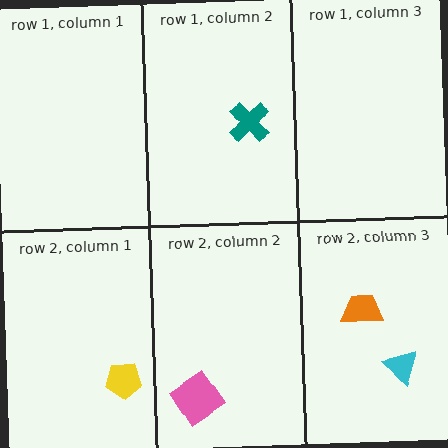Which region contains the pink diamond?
The row 2, column 2 region.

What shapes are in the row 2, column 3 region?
The orange trapezoid, the cyan triangle.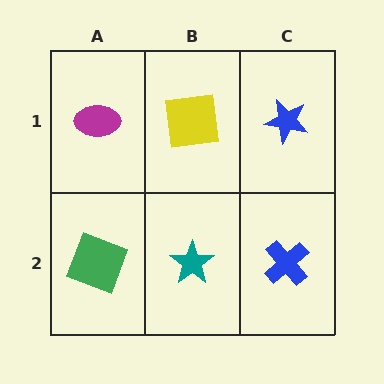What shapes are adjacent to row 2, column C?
A blue star (row 1, column C), a teal star (row 2, column B).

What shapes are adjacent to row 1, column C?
A blue cross (row 2, column C), a yellow square (row 1, column B).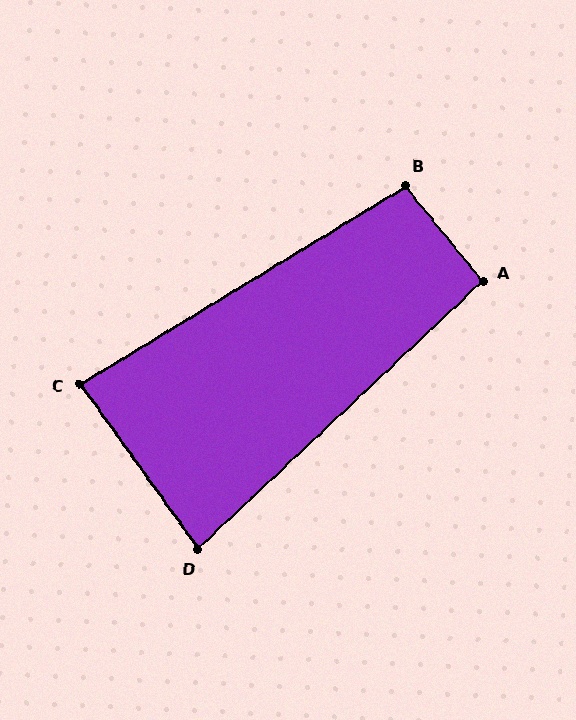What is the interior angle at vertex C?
Approximately 86 degrees (approximately right).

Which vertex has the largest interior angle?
B, at approximately 98 degrees.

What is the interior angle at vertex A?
Approximately 94 degrees (approximately right).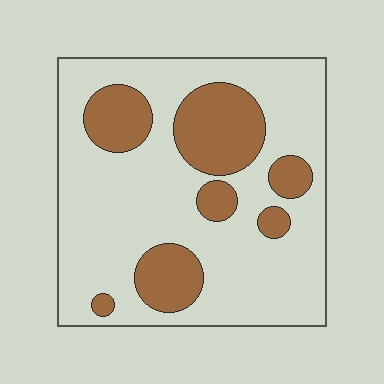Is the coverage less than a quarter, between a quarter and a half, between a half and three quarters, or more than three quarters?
Between a quarter and a half.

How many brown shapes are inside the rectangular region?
7.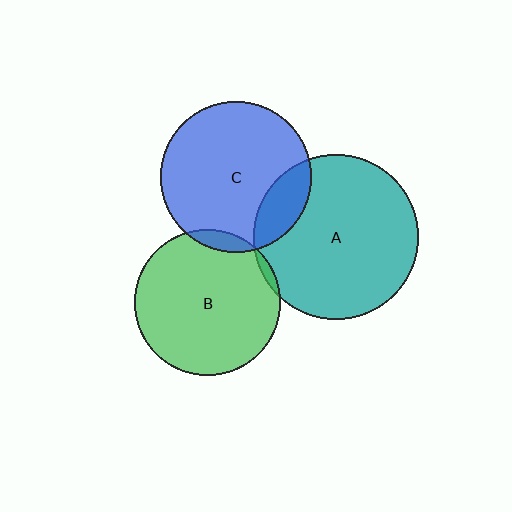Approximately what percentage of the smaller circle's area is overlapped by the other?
Approximately 5%.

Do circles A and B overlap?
Yes.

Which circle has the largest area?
Circle A (teal).